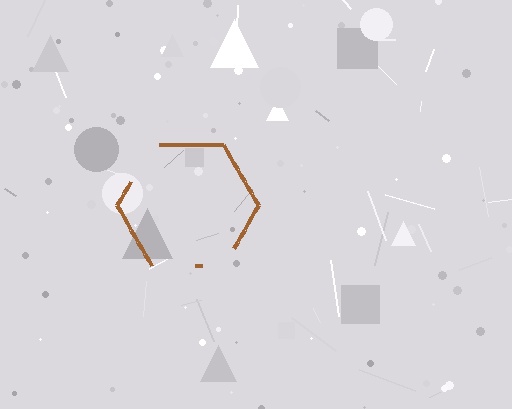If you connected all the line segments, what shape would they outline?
They would outline a hexagon.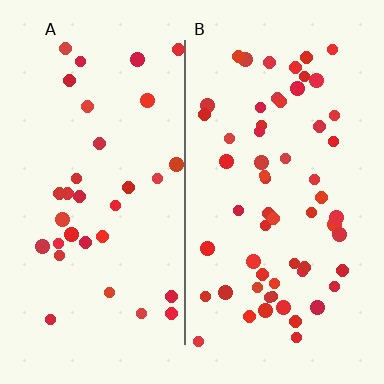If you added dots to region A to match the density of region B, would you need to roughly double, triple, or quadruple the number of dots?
Approximately double.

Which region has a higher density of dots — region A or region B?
B (the right).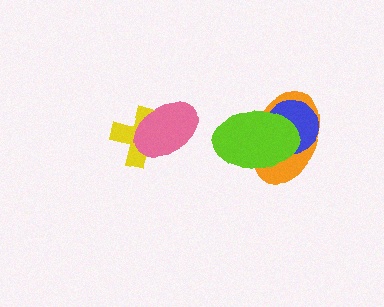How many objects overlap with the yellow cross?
1 object overlaps with the yellow cross.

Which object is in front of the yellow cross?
The pink ellipse is in front of the yellow cross.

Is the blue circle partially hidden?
Yes, it is partially covered by another shape.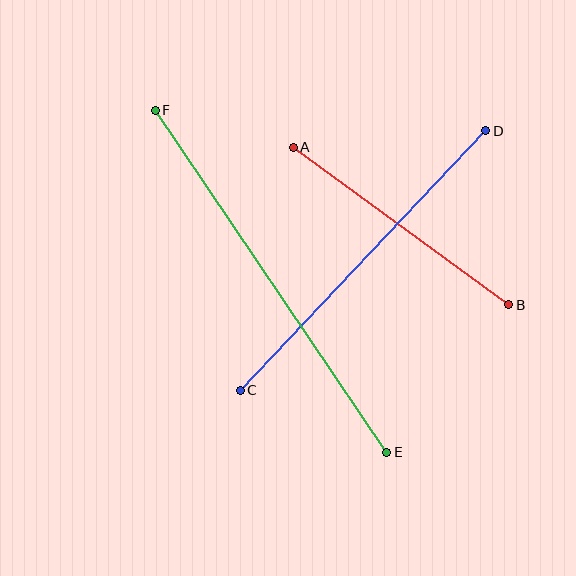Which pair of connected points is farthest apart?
Points E and F are farthest apart.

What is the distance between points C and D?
The distance is approximately 357 pixels.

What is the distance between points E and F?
The distance is approximately 413 pixels.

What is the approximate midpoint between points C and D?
The midpoint is at approximately (363, 260) pixels.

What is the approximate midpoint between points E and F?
The midpoint is at approximately (271, 281) pixels.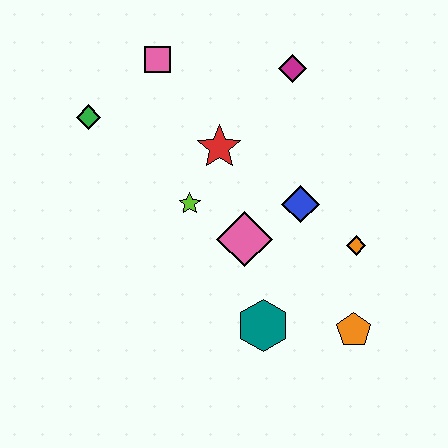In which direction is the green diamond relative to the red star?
The green diamond is to the left of the red star.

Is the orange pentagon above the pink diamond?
No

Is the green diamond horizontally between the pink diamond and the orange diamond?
No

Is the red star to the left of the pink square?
No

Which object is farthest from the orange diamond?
The green diamond is farthest from the orange diamond.